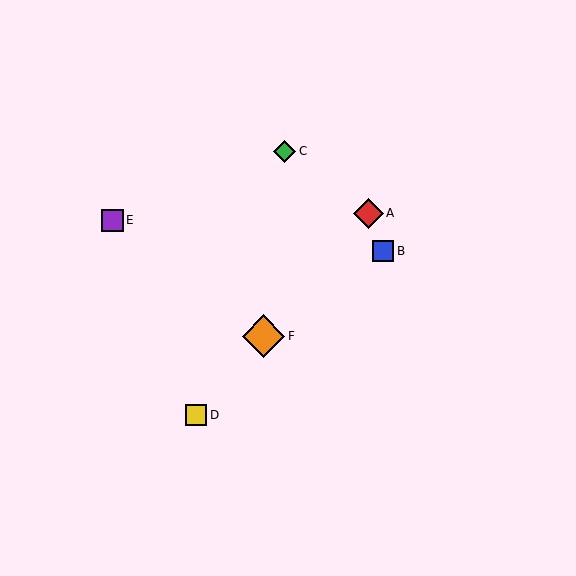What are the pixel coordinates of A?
Object A is at (368, 213).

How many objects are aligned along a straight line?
3 objects (A, D, F) are aligned along a straight line.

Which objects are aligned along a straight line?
Objects A, D, F are aligned along a straight line.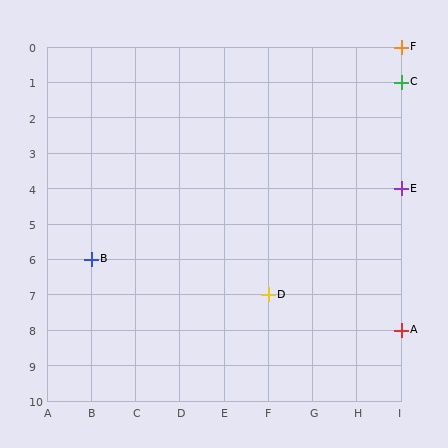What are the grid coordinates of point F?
Point F is at grid coordinates (I, 0).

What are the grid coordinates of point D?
Point D is at grid coordinates (F, 7).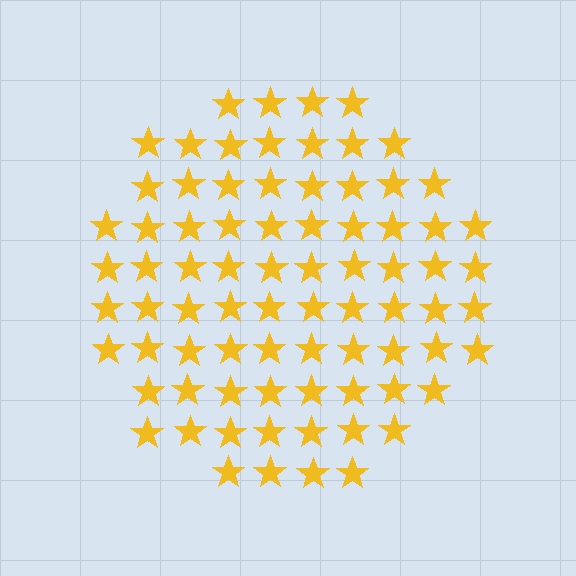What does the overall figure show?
The overall figure shows a circle.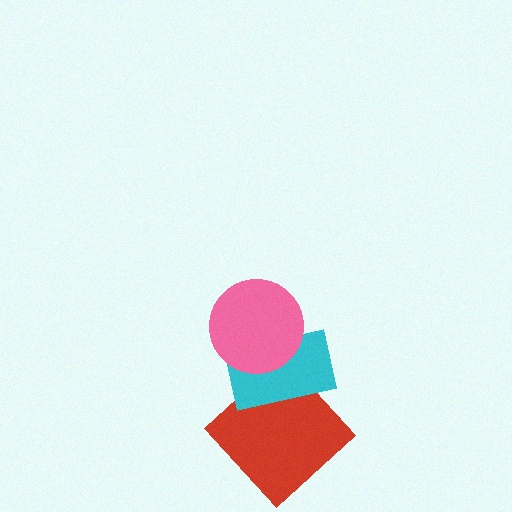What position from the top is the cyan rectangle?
The cyan rectangle is 2nd from the top.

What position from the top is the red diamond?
The red diamond is 3rd from the top.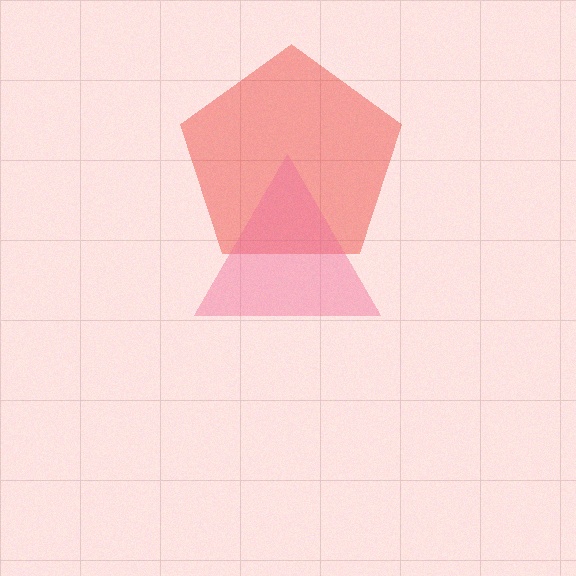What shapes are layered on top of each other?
The layered shapes are: a red pentagon, a pink triangle.